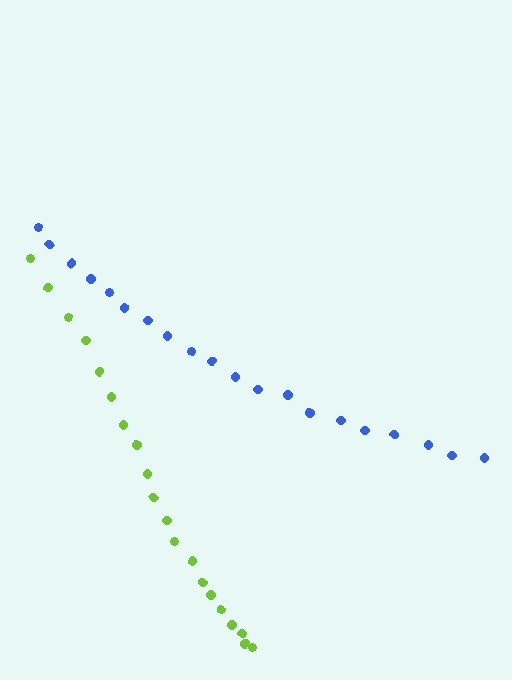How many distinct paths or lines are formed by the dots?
There are 2 distinct paths.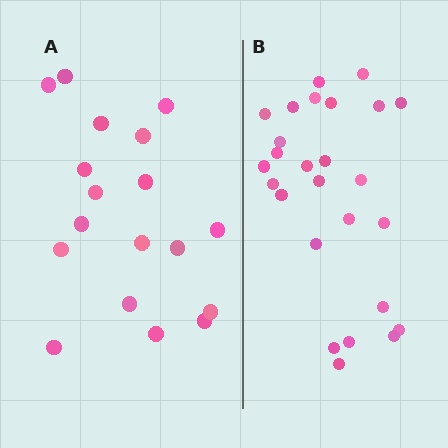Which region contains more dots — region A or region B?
Region B (the right region) has more dots.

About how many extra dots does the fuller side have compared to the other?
Region B has roughly 8 or so more dots than region A.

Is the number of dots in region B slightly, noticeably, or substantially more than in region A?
Region B has noticeably more, but not dramatically so. The ratio is roughly 1.4 to 1.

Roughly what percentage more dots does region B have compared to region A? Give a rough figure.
About 45% more.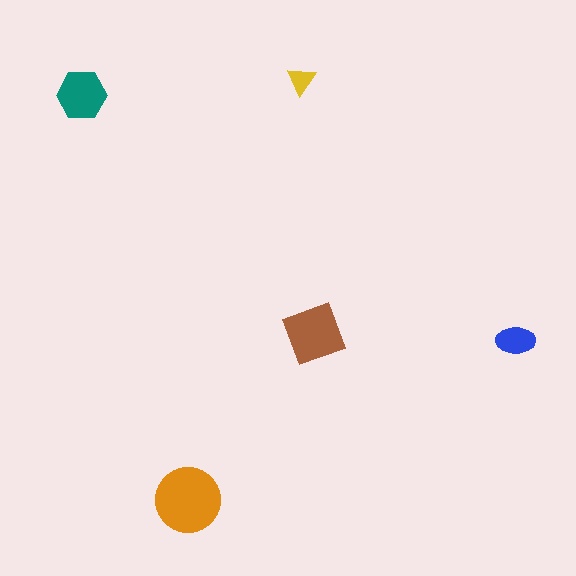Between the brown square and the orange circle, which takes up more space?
The orange circle.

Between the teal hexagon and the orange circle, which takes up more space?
The orange circle.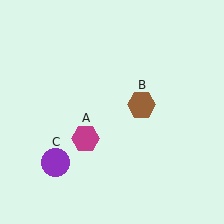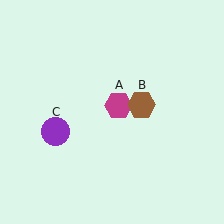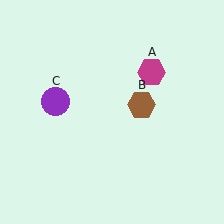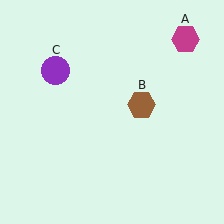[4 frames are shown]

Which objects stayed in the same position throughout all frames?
Brown hexagon (object B) remained stationary.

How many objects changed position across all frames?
2 objects changed position: magenta hexagon (object A), purple circle (object C).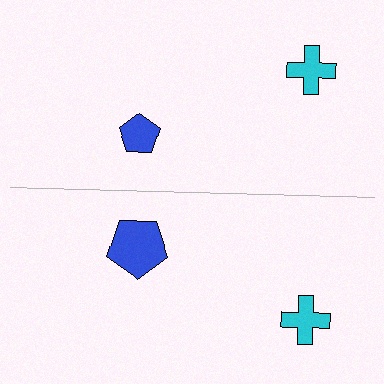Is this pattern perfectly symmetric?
No, the pattern is not perfectly symmetric. The blue pentagon on the bottom side has a different size than its mirror counterpart.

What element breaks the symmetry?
The blue pentagon on the bottom side has a different size than its mirror counterpart.